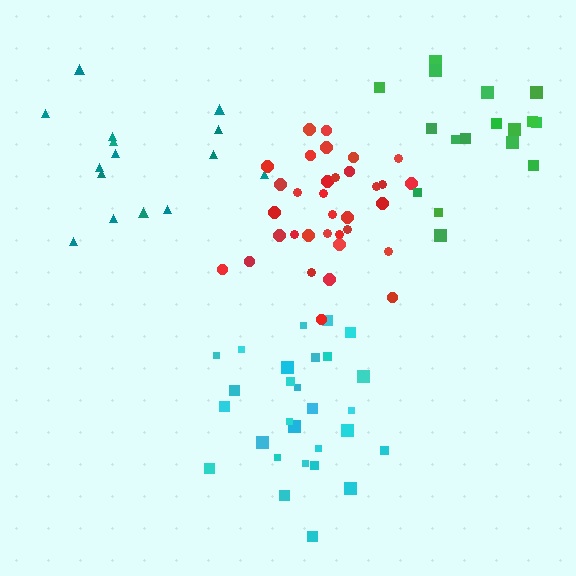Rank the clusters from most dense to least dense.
red, cyan, green, teal.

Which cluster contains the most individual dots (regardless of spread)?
Red (35).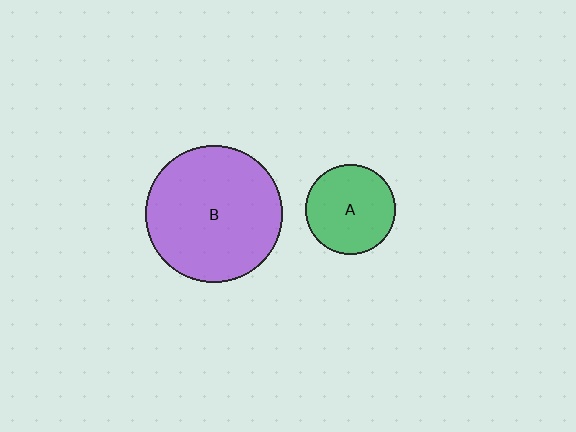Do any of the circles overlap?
No, none of the circles overlap.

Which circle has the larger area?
Circle B (purple).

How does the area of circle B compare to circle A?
Approximately 2.3 times.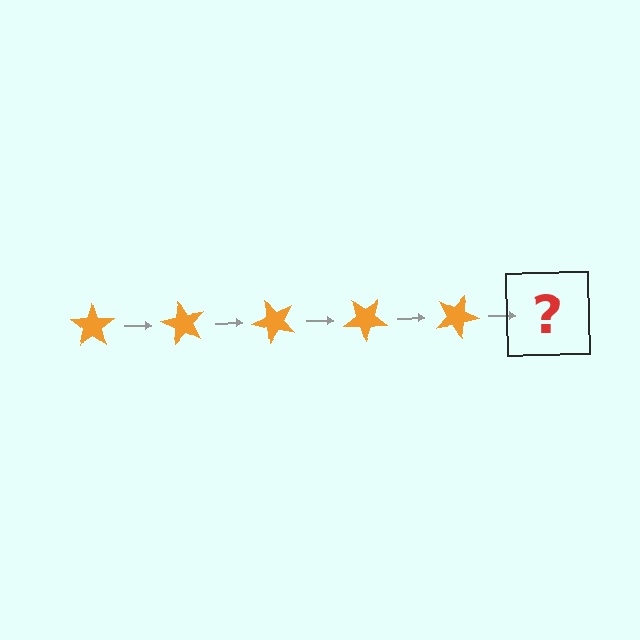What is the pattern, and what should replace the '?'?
The pattern is that the star rotates 60 degrees each step. The '?' should be an orange star rotated 300 degrees.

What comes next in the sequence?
The next element should be an orange star rotated 300 degrees.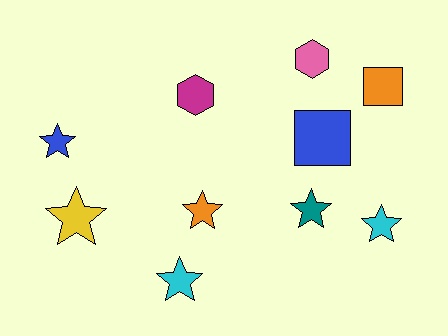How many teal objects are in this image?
There is 1 teal object.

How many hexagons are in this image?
There are 2 hexagons.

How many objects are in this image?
There are 10 objects.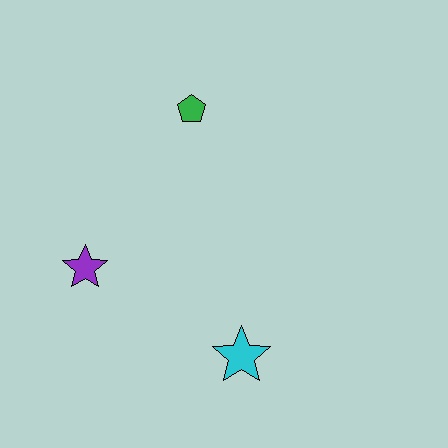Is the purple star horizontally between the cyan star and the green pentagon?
No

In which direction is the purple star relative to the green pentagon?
The purple star is below the green pentagon.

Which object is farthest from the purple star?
The green pentagon is farthest from the purple star.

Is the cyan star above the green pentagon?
No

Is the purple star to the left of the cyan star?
Yes